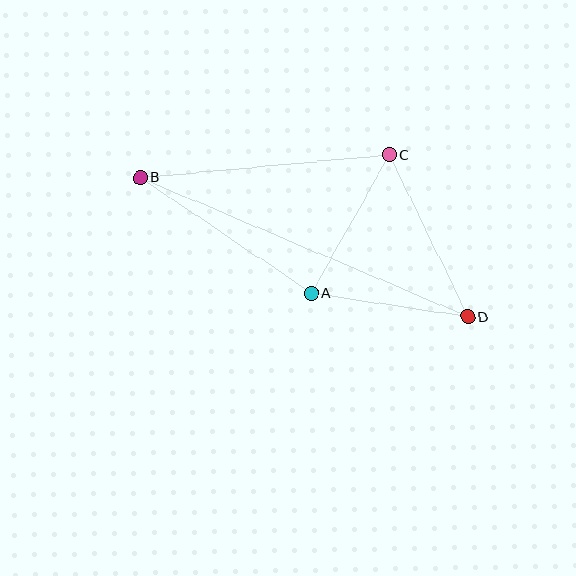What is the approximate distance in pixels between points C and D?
The distance between C and D is approximately 179 pixels.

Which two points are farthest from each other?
Points B and D are farthest from each other.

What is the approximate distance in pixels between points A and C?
The distance between A and C is approximately 159 pixels.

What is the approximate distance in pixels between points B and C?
The distance between B and C is approximately 250 pixels.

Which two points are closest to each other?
Points A and D are closest to each other.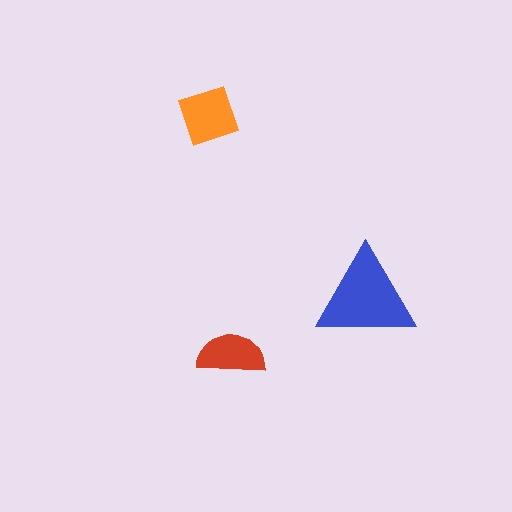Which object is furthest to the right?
The blue triangle is rightmost.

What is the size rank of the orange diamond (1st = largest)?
2nd.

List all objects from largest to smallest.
The blue triangle, the orange diamond, the red semicircle.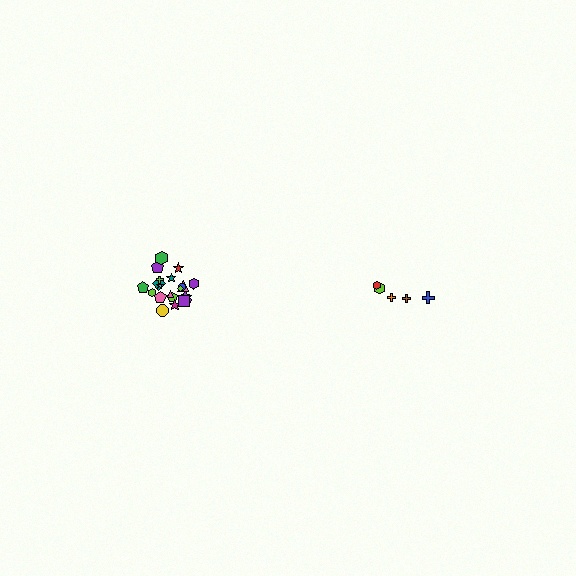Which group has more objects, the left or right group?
The left group.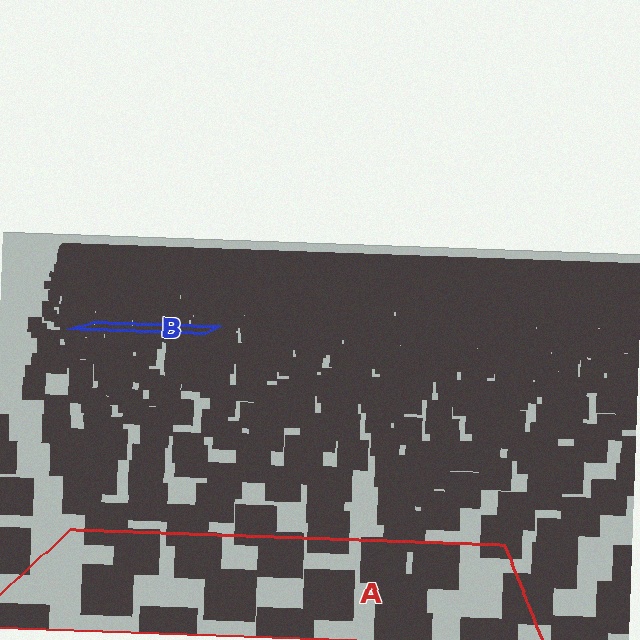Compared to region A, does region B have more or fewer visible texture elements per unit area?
Region B has more texture elements per unit area — they are packed more densely because it is farther away.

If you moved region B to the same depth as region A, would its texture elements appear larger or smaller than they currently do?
They would appear larger. At a closer depth, the same texture elements are projected at a bigger on-screen size.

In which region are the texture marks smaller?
The texture marks are smaller in region B, because it is farther away.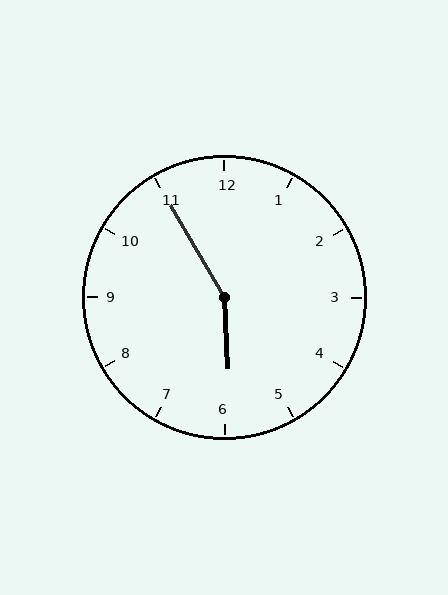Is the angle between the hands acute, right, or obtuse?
It is obtuse.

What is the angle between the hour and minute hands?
Approximately 152 degrees.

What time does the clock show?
5:55.